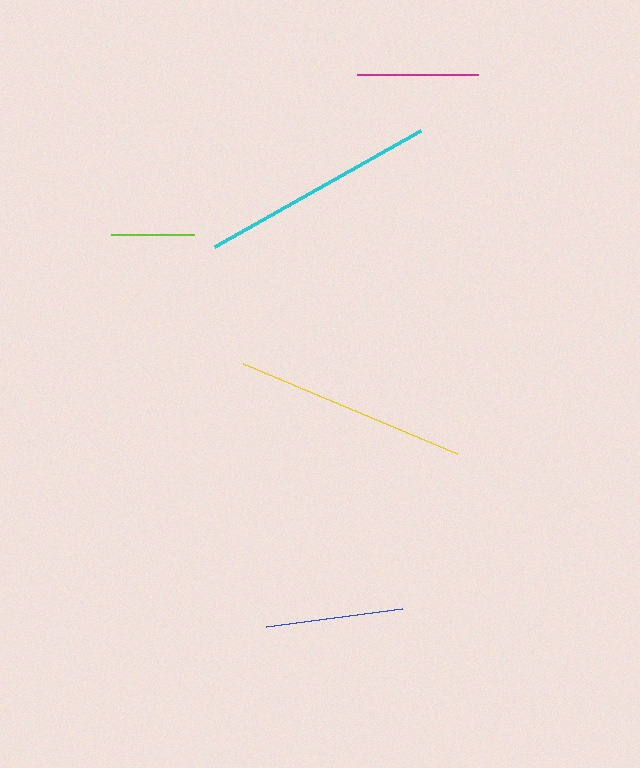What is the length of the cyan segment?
The cyan segment is approximately 236 pixels long.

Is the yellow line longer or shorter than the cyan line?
The cyan line is longer than the yellow line.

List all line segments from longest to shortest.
From longest to shortest: cyan, yellow, blue, magenta, lime.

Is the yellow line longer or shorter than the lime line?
The yellow line is longer than the lime line.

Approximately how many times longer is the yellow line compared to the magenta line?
The yellow line is approximately 1.9 times the length of the magenta line.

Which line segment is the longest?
The cyan line is the longest at approximately 236 pixels.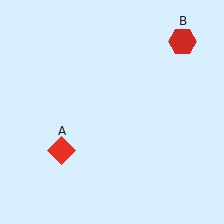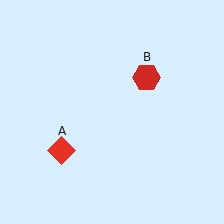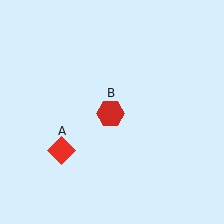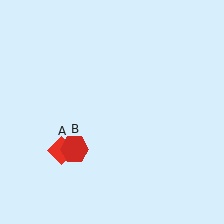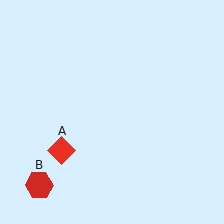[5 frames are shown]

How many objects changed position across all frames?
1 object changed position: red hexagon (object B).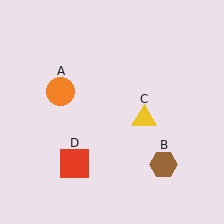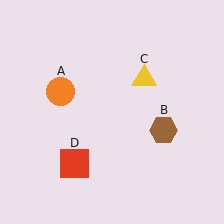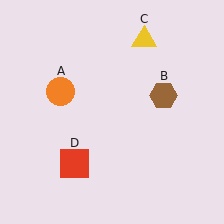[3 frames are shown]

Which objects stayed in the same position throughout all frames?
Orange circle (object A) and red square (object D) remained stationary.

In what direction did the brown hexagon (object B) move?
The brown hexagon (object B) moved up.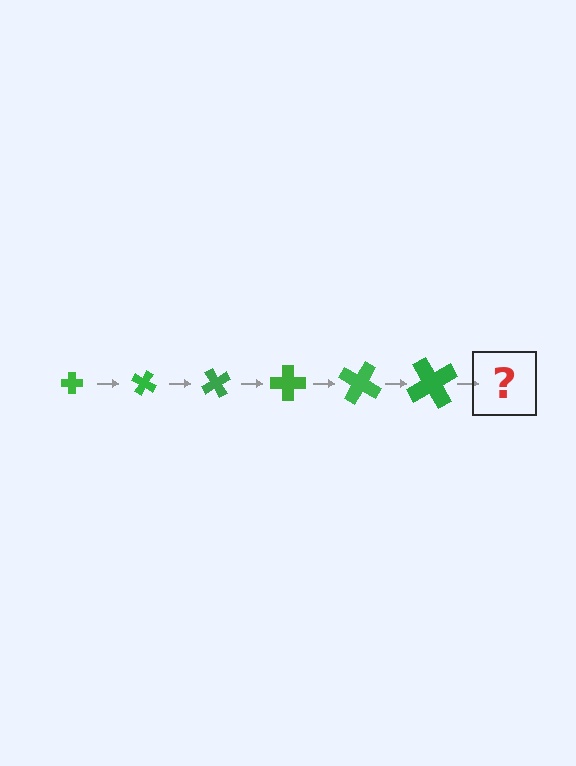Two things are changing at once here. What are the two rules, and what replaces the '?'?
The two rules are that the cross grows larger each step and it rotates 30 degrees each step. The '?' should be a cross, larger than the previous one and rotated 180 degrees from the start.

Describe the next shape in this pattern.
It should be a cross, larger than the previous one and rotated 180 degrees from the start.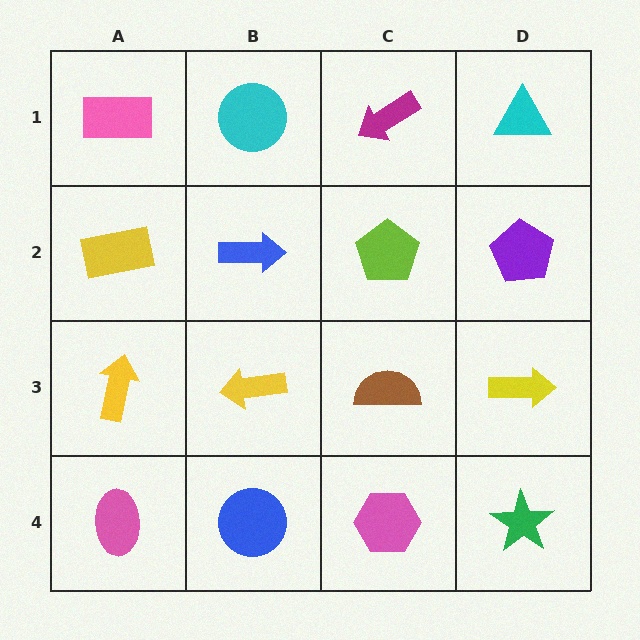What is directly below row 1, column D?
A purple pentagon.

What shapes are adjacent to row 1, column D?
A purple pentagon (row 2, column D), a magenta arrow (row 1, column C).